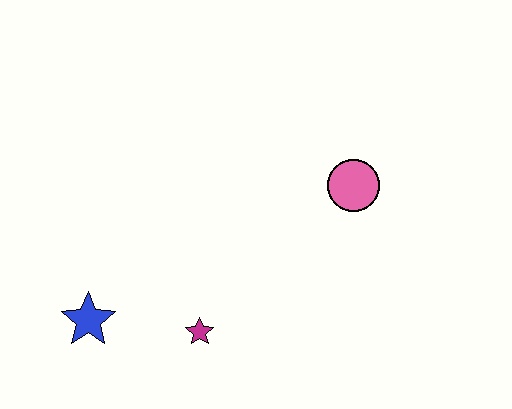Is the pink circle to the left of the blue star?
No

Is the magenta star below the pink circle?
Yes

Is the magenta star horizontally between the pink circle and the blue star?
Yes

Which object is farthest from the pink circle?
The blue star is farthest from the pink circle.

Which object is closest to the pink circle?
The magenta star is closest to the pink circle.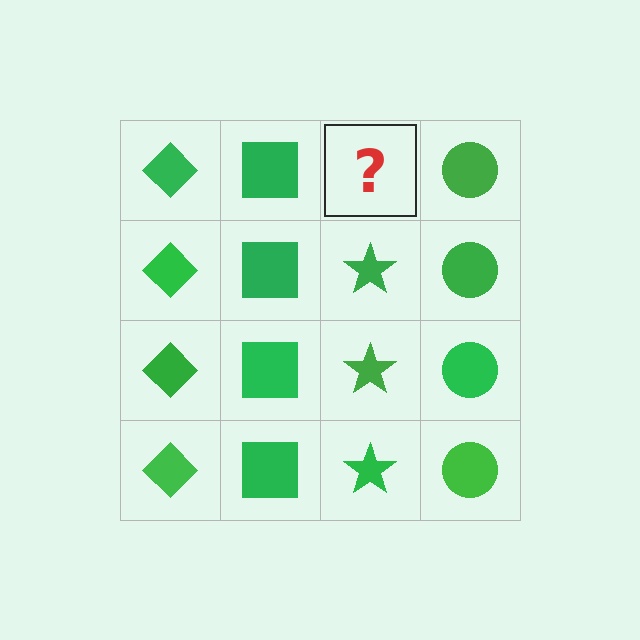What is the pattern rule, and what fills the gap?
The rule is that each column has a consistent shape. The gap should be filled with a green star.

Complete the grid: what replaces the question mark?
The question mark should be replaced with a green star.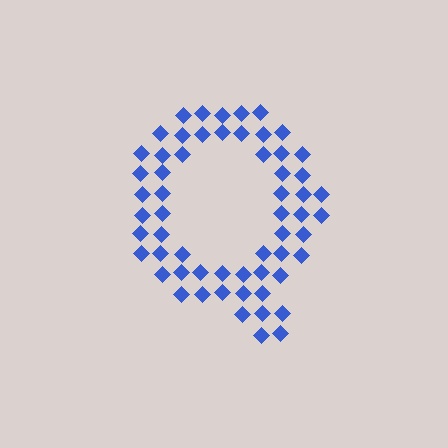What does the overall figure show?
The overall figure shows the letter Q.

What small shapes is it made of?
It is made of small diamonds.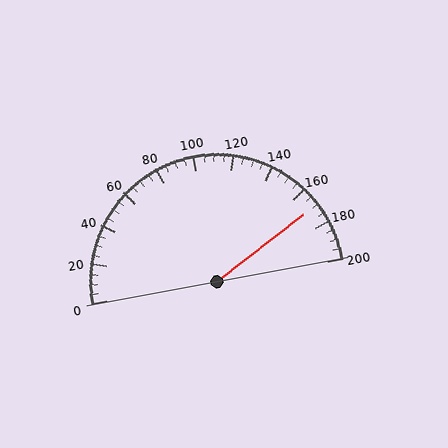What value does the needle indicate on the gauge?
The needle indicates approximately 170.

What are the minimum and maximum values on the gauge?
The gauge ranges from 0 to 200.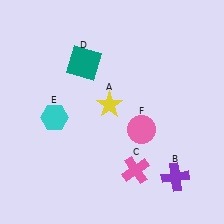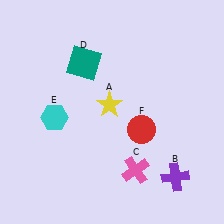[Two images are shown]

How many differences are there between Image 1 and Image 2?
There is 1 difference between the two images.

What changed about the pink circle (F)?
In Image 1, F is pink. In Image 2, it changed to red.